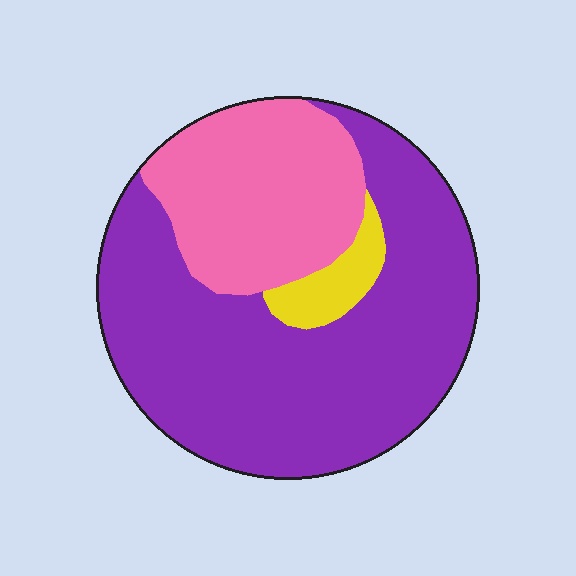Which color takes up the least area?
Yellow, at roughly 5%.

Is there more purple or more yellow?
Purple.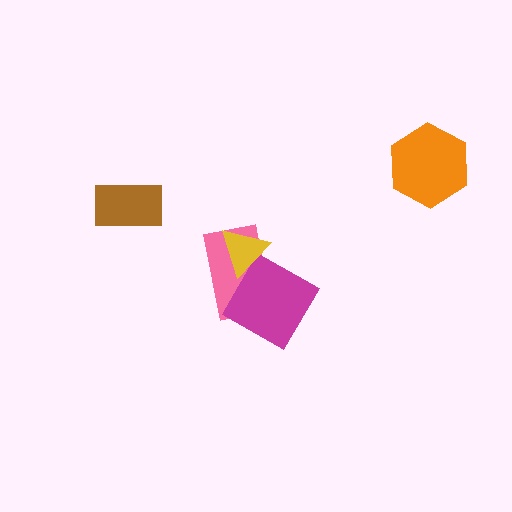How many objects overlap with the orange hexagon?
0 objects overlap with the orange hexagon.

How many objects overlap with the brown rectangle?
0 objects overlap with the brown rectangle.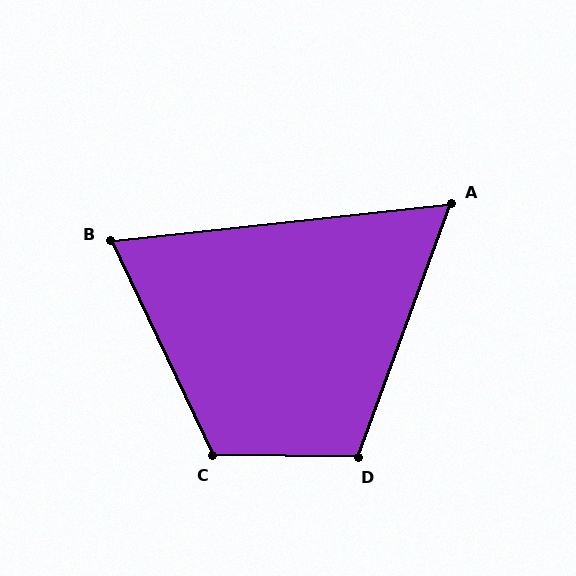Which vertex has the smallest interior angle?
A, at approximately 64 degrees.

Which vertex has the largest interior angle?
C, at approximately 116 degrees.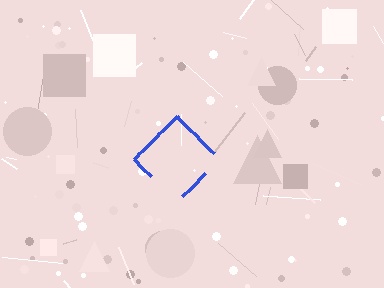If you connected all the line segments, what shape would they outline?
They would outline a diamond.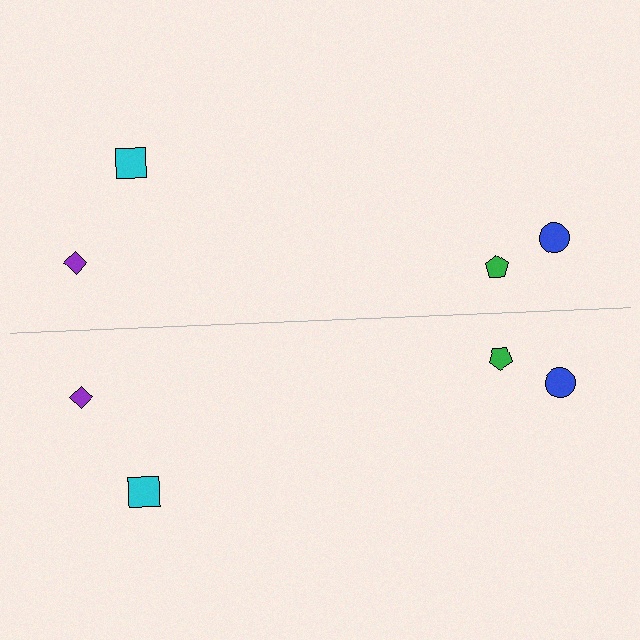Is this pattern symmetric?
Yes, this pattern has bilateral (reflection) symmetry.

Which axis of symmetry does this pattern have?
The pattern has a horizontal axis of symmetry running through the center of the image.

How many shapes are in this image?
There are 8 shapes in this image.